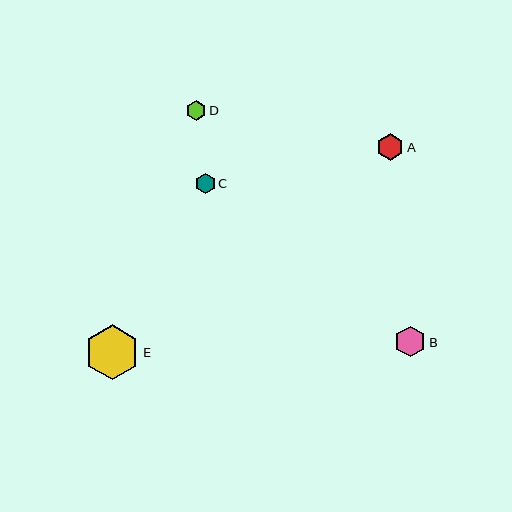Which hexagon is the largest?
Hexagon E is the largest with a size of approximately 55 pixels.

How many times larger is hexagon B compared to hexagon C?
Hexagon B is approximately 1.5 times the size of hexagon C.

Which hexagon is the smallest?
Hexagon D is the smallest with a size of approximately 20 pixels.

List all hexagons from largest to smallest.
From largest to smallest: E, B, A, C, D.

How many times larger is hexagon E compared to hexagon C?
Hexagon E is approximately 2.7 times the size of hexagon C.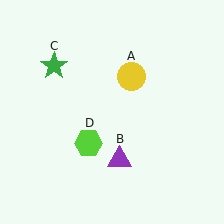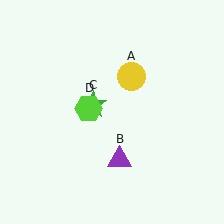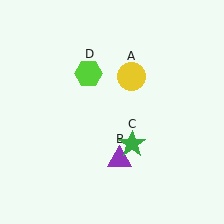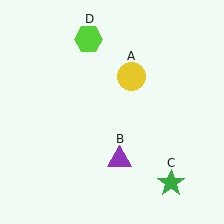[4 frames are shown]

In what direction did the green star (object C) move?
The green star (object C) moved down and to the right.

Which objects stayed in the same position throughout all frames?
Yellow circle (object A) and purple triangle (object B) remained stationary.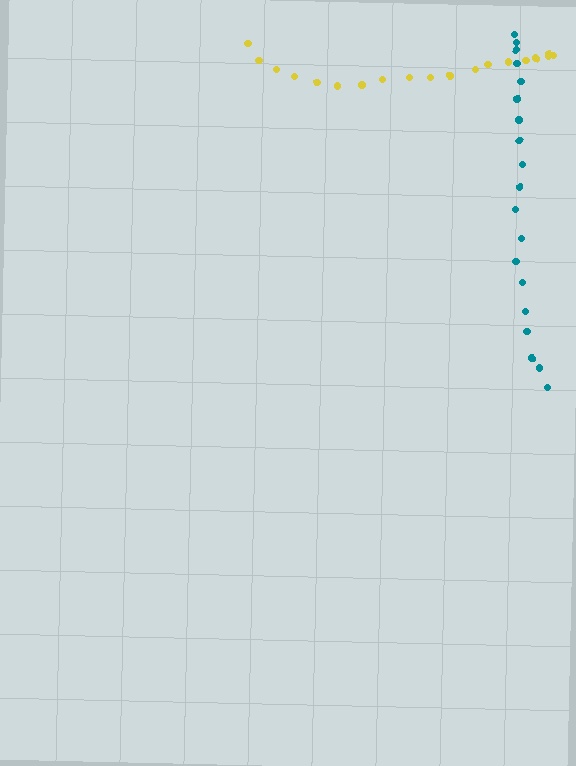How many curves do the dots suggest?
There are 2 distinct paths.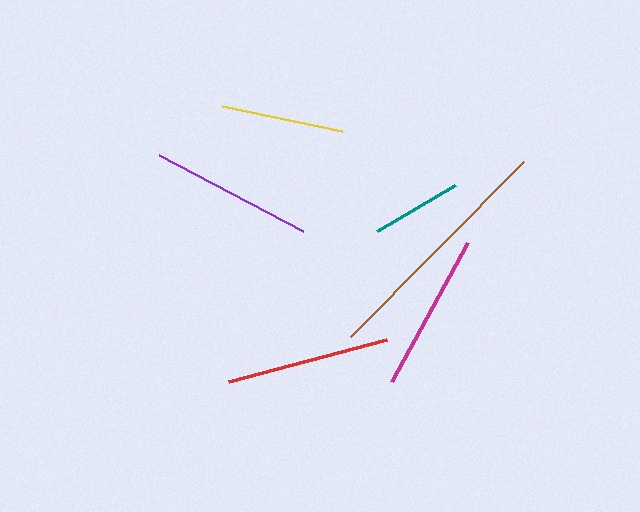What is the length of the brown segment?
The brown segment is approximately 246 pixels long.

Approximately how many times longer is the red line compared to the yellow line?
The red line is approximately 1.3 times the length of the yellow line.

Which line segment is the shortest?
The teal line is the shortest at approximately 91 pixels.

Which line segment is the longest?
The brown line is the longest at approximately 246 pixels.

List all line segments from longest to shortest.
From longest to shortest: brown, red, purple, magenta, yellow, teal.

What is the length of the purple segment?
The purple segment is approximately 163 pixels long.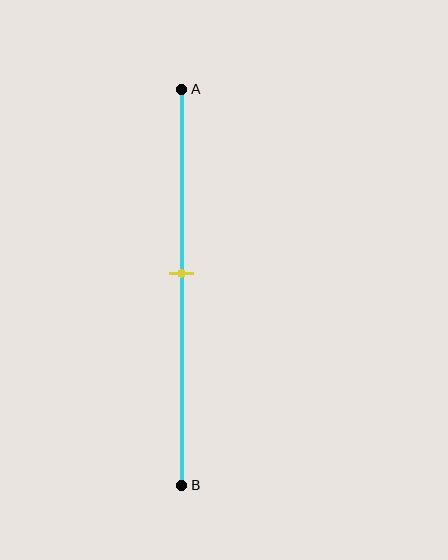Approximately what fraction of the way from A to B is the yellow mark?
The yellow mark is approximately 45% of the way from A to B.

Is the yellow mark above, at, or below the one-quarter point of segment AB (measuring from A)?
The yellow mark is below the one-quarter point of segment AB.